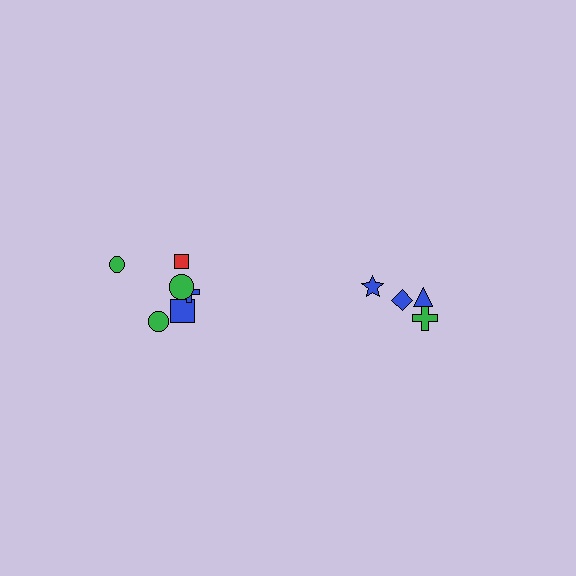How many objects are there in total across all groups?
There are 10 objects.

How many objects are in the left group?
There are 6 objects.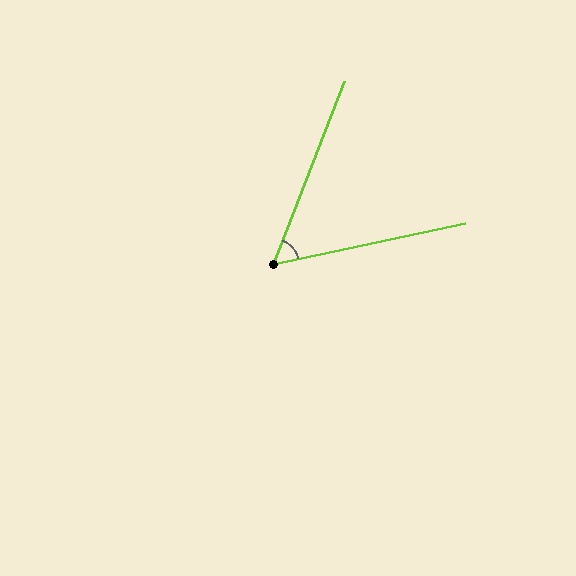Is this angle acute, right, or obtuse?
It is acute.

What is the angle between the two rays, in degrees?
Approximately 57 degrees.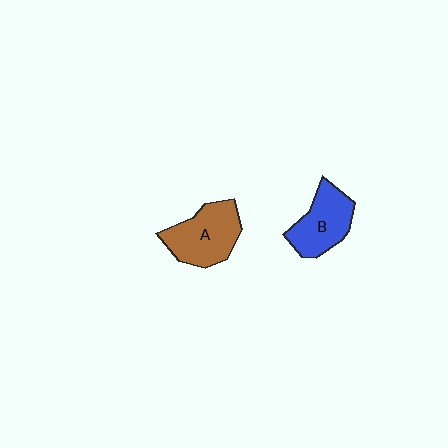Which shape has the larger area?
Shape A (brown).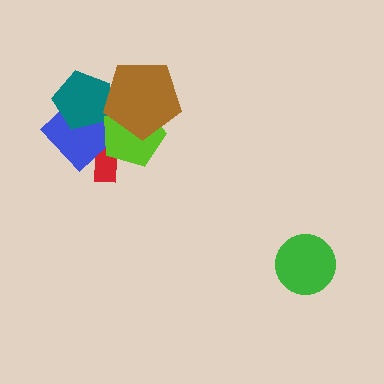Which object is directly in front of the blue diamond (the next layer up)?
The teal pentagon is directly in front of the blue diamond.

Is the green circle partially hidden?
No, no other shape covers it.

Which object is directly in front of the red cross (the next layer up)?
The blue diamond is directly in front of the red cross.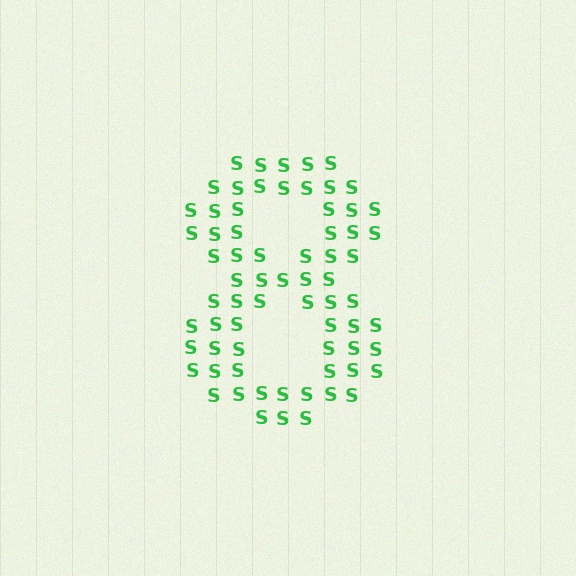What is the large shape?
The large shape is the digit 8.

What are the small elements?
The small elements are letter S's.